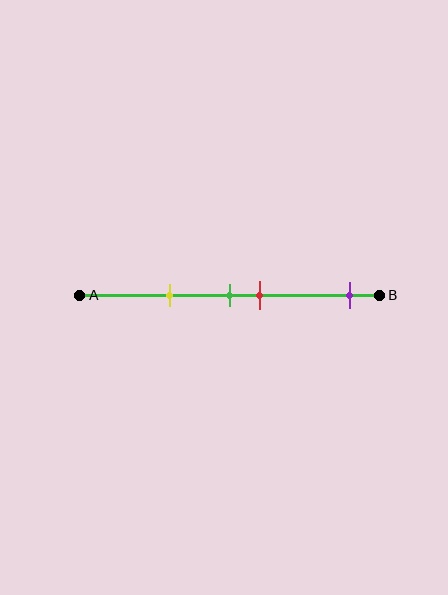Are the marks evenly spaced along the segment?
No, the marks are not evenly spaced.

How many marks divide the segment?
There are 4 marks dividing the segment.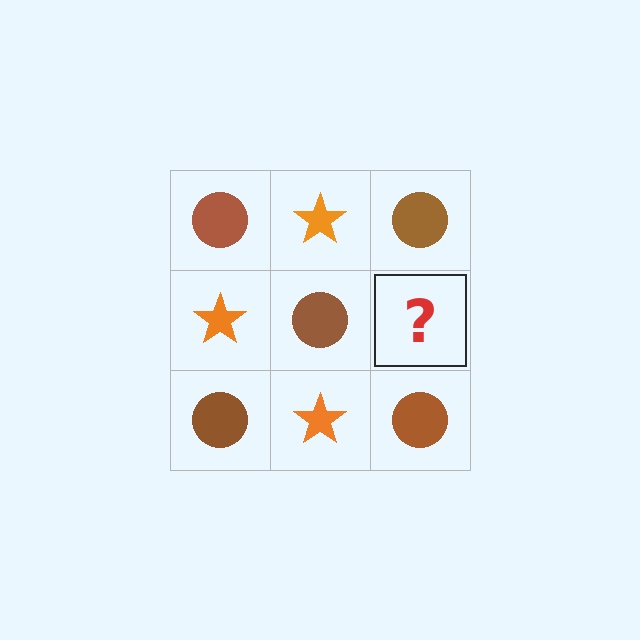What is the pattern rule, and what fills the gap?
The rule is that it alternates brown circle and orange star in a checkerboard pattern. The gap should be filled with an orange star.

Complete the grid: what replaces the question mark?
The question mark should be replaced with an orange star.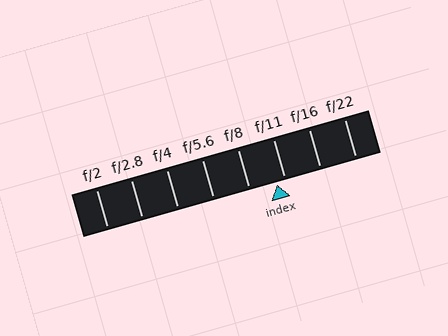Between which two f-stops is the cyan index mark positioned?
The index mark is between f/8 and f/11.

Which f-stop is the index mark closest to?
The index mark is closest to f/11.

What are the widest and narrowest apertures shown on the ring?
The widest aperture shown is f/2 and the narrowest is f/22.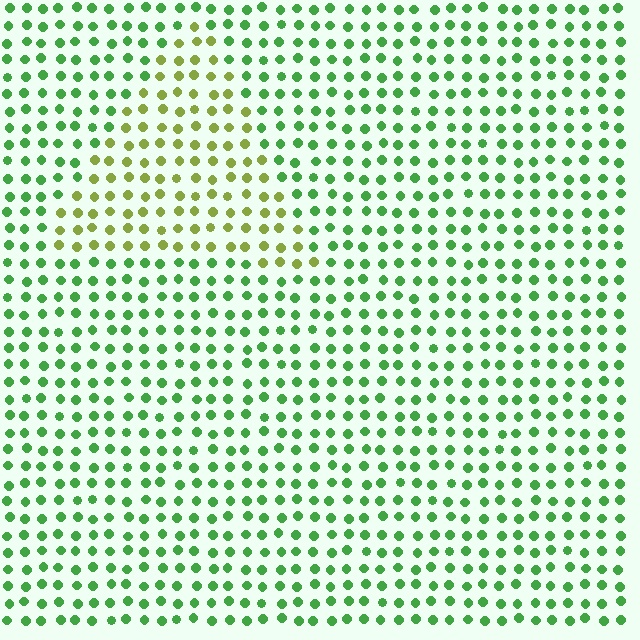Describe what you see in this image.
The image is filled with small green elements in a uniform arrangement. A triangle-shaped region is visible where the elements are tinted to a slightly different hue, forming a subtle color boundary.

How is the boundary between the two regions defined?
The boundary is defined purely by a slight shift in hue (about 43 degrees). Spacing, size, and orientation are identical on both sides.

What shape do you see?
I see a triangle.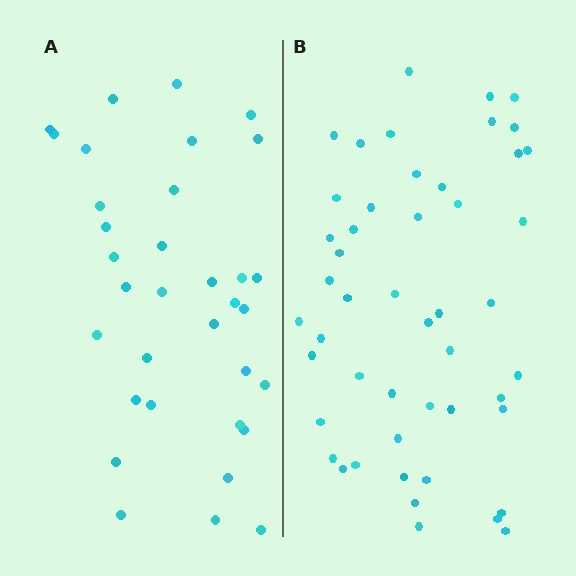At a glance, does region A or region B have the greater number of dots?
Region B (the right region) has more dots.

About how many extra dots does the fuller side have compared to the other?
Region B has approximately 15 more dots than region A.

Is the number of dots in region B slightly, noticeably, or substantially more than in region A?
Region B has noticeably more, but not dramatically so. The ratio is roughly 1.4 to 1.